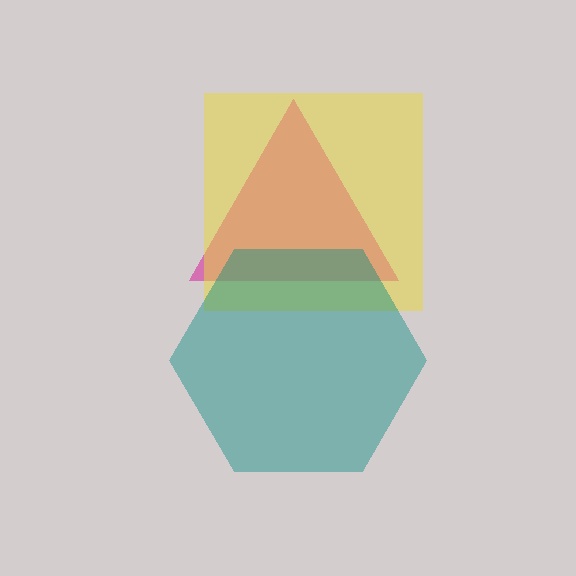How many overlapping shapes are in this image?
There are 3 overlapping shapes in the image.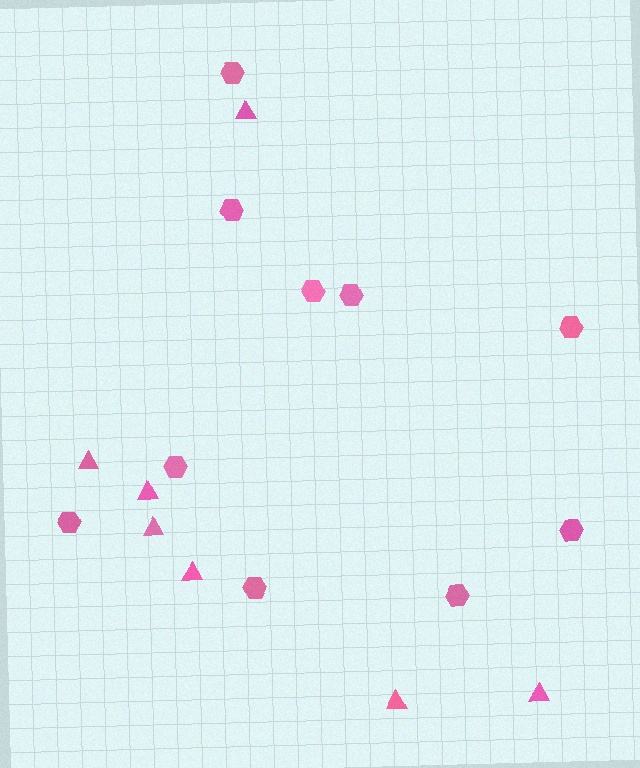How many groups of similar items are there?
There are 2 groups: one group of triangles (7) and one group of hexagons (10).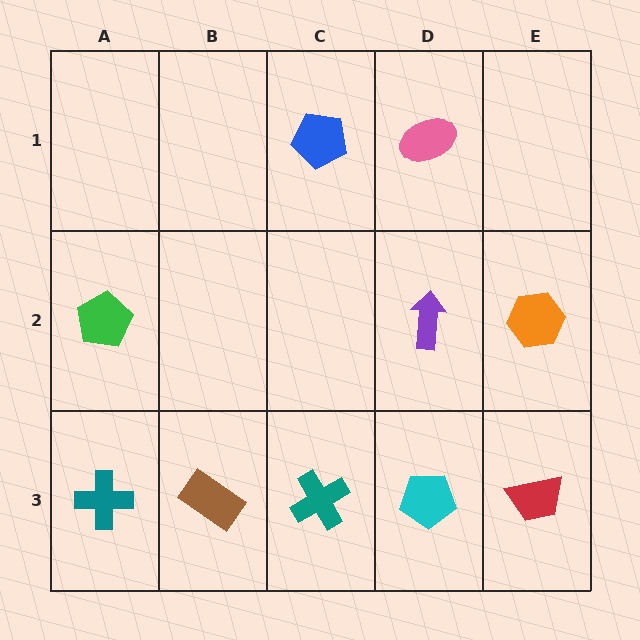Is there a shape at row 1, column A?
No, that cell is empty.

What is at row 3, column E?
A red trapezoid.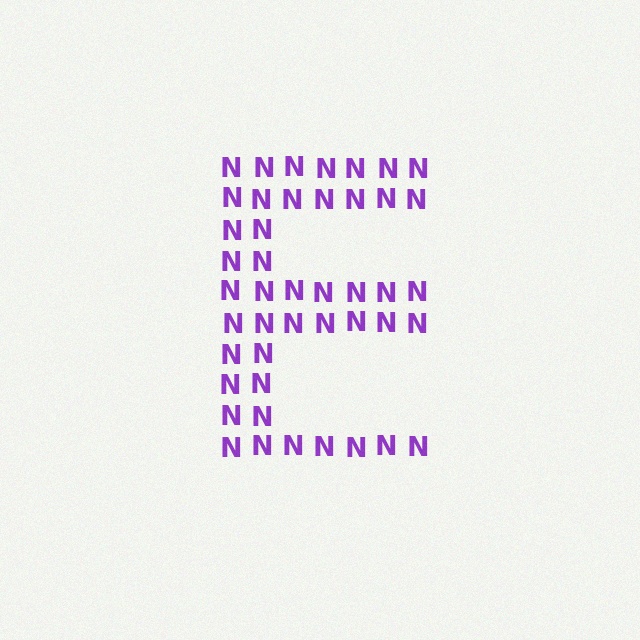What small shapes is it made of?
It is made of small letter N's.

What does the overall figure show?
The overall figure shows the letter E.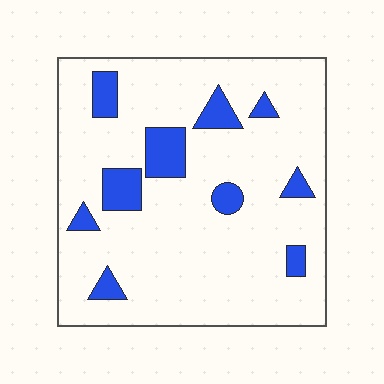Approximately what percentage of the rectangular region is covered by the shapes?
Approximately 15%.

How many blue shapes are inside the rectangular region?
10.